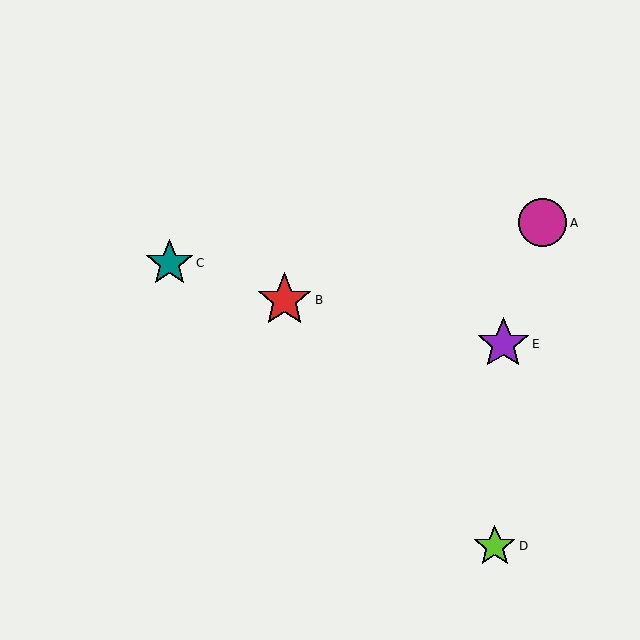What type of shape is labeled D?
Shape D is a lime star.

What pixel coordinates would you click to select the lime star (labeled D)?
Click at (495, 546) to select the lime star D.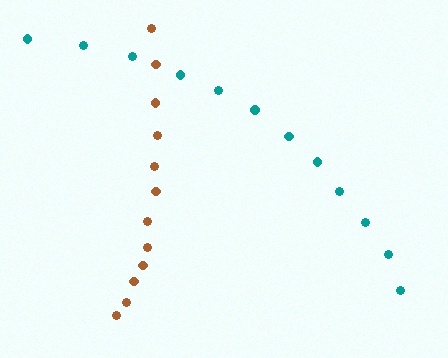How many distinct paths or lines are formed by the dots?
There are 2 distinct paths.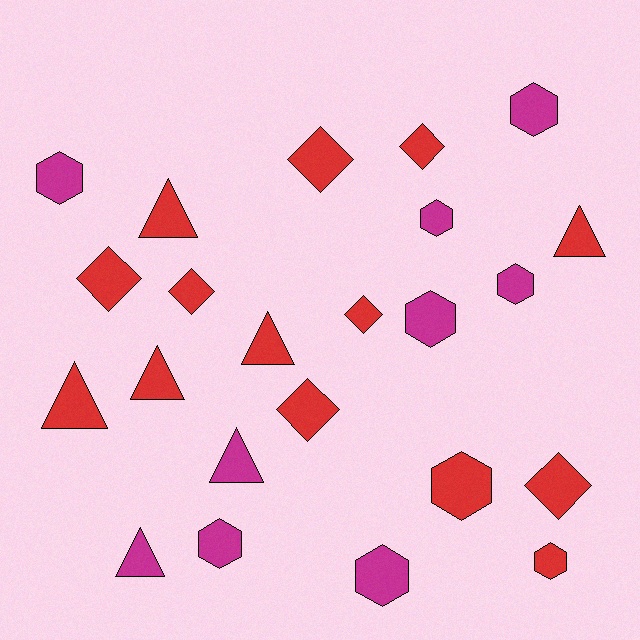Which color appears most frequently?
Red, with 14 objects.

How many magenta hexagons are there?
There are 7 magenta hexagons.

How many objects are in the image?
There are 23 objects.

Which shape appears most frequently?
Hexagon, with 9 objects.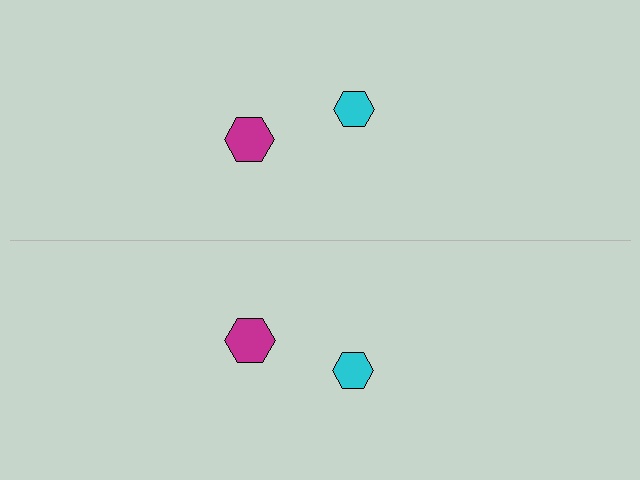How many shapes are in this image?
There are 4 shapes in this image.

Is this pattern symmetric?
Yes, this pattern has bilateral (reflection) symmetry.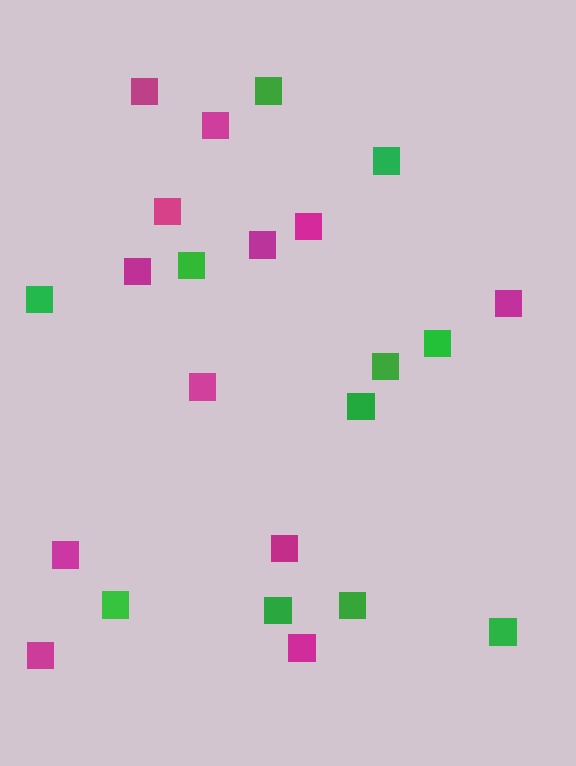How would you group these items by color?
There are 2 groups: one group of green squares (11) and one group of magenta squares (12).